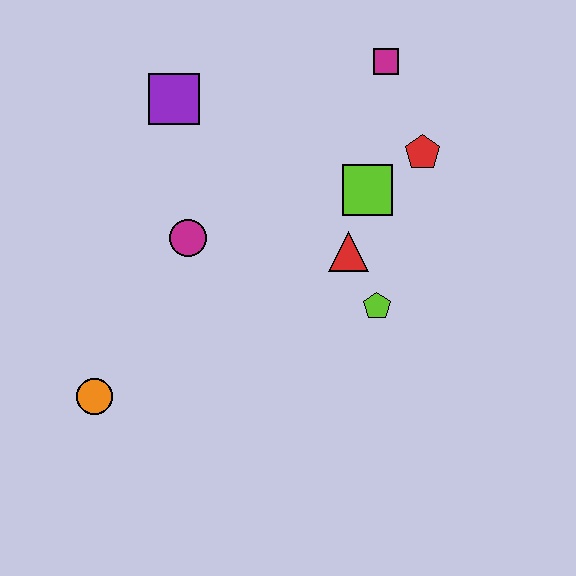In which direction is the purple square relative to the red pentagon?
The purple square is to the left of the red pentagon.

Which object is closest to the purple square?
The magenta circle is closest to the purple square.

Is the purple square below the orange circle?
No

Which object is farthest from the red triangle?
The orange circle is farthest from the red triangle.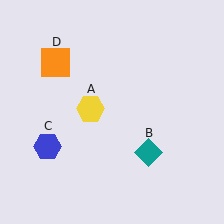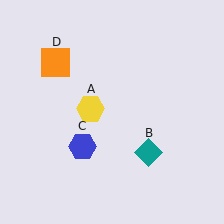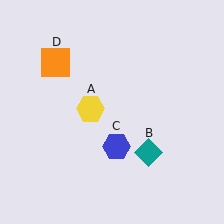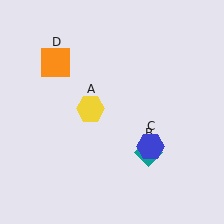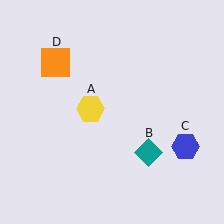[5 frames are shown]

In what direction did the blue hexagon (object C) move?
The blue hexagon (object C) moved right.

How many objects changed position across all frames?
1 object changed position: blue hexagon (object C).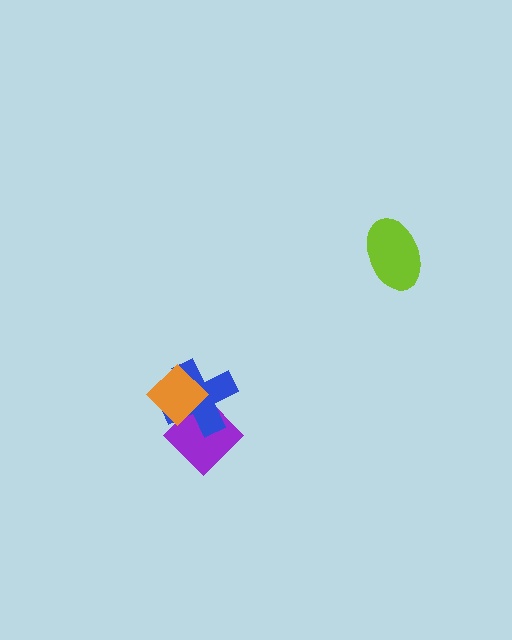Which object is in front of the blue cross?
The orange diamond is in front of the blue cross.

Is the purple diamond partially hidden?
Yes, it is partially covered by another shape.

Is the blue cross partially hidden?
Yes, it is partially covered by another shape.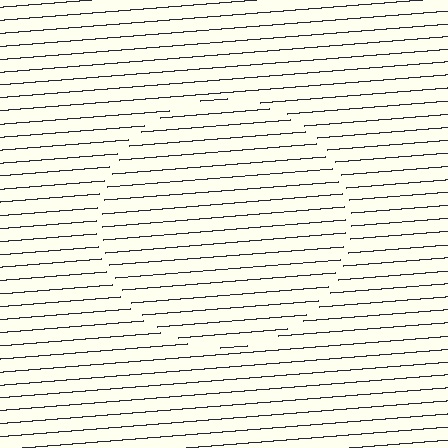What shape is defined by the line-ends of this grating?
An illusory circle. The interior of the shape contains the same grating, shifted by half a period — the contour is defined by the phase discontinuity where line-ends from the inner and outer gratings abut.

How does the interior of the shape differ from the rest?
The interior of the shape contains the same grating, shifted by half a period — the contour is defined by the phase discontinuity where line-ends from the inner and outer gratings abut.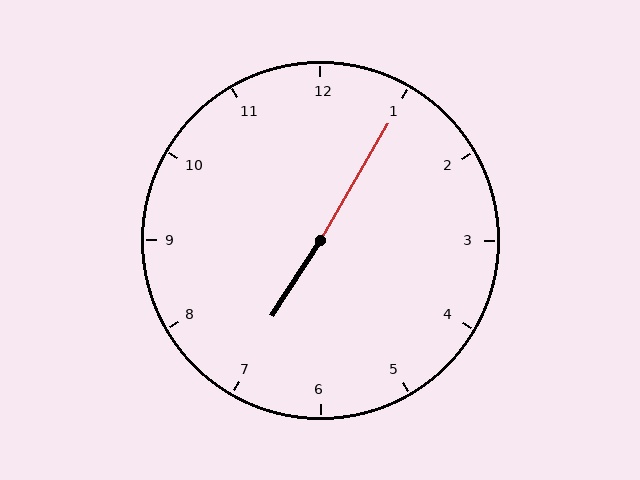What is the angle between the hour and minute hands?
Approximately 178 degrees.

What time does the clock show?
7:05.